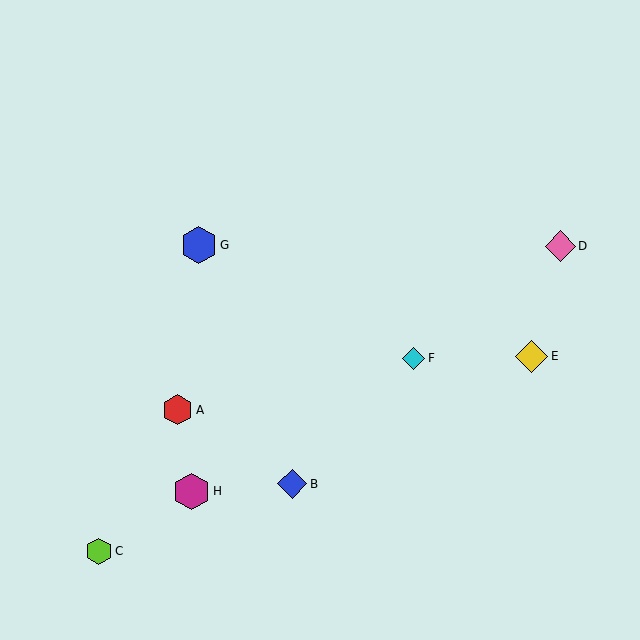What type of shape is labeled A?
Shape A is a red hexagon.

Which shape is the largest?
The magenta hexagon (labeled H) is the largest.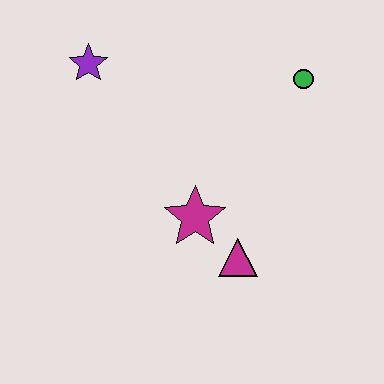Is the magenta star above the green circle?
No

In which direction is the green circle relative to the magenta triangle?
The green circle is above the magenta triangle.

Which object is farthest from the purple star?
The magenta triangle is farthest from the purple star.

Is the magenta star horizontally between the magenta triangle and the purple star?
Yes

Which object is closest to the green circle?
The magenta star is closest to the green circle.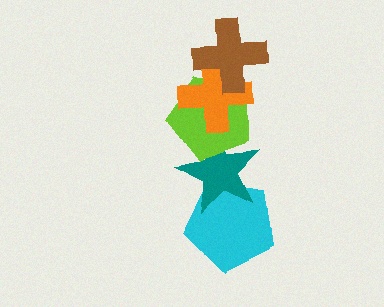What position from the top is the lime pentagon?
The lime pentagon is 3rd from the top.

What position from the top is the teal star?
The teal star is 4th from the top.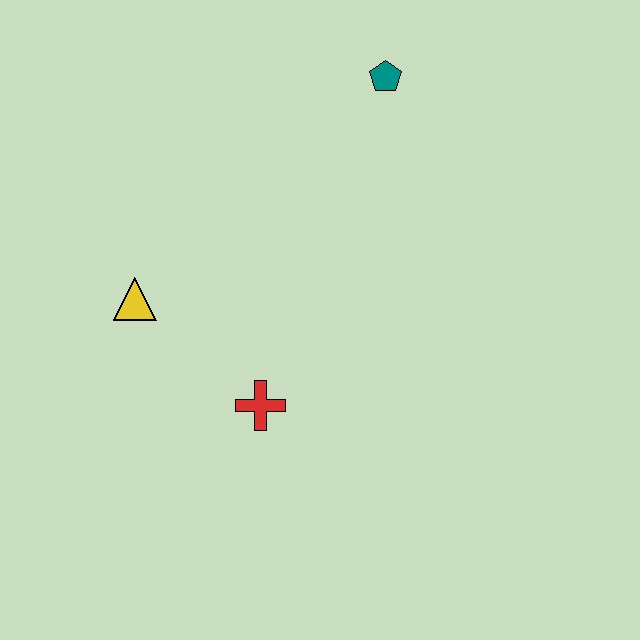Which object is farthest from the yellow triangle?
The teal pentagon is farthest from the yellow triangle.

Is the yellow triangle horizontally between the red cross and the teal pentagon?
No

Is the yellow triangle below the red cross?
No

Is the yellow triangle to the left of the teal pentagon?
Yes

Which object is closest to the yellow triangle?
The red cross is closest to the yellow triangle.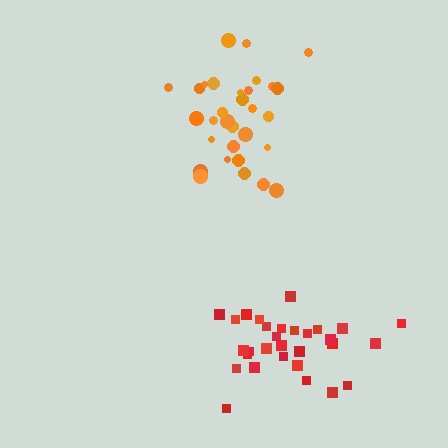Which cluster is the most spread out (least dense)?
Red.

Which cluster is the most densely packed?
Orange.